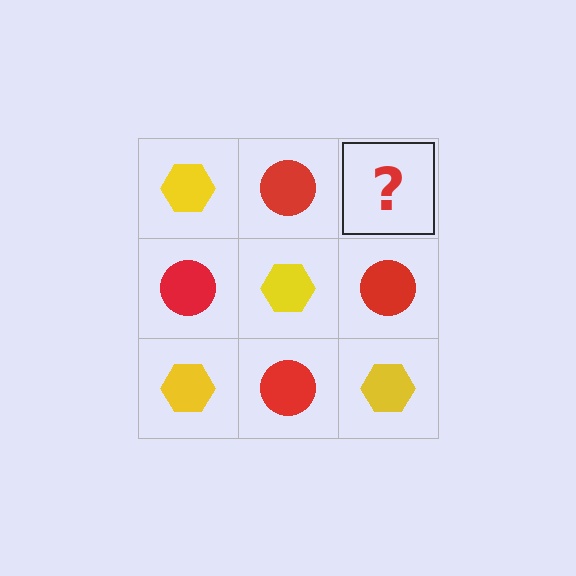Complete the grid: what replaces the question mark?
The question mark should be replaced with a yellow hexagon.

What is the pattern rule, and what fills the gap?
The rule is that it alternates yellow hexagon and red circle in a checkerboard pattern. The gap should be filled with a yellow hexagon.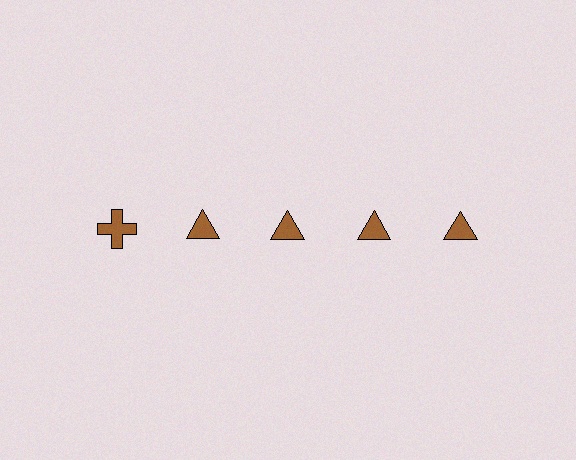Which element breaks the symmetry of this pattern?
The brown cross in the top row, leftmost column breaks the symmetry. All other shapes are brown triangles.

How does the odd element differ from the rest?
It has a different shape: cross instead of triangle.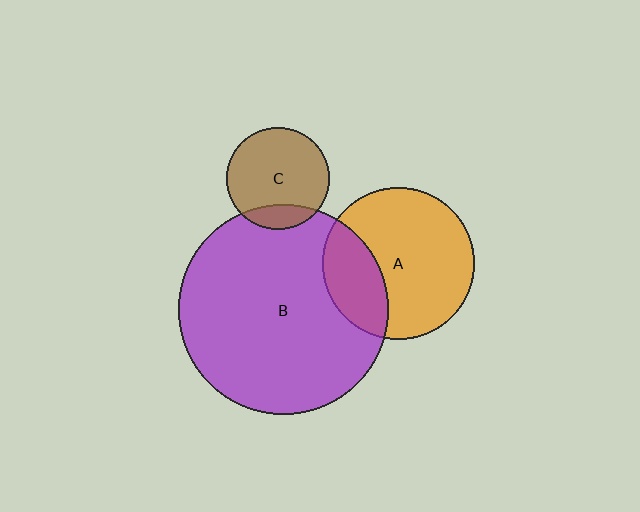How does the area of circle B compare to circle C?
Approximately 4.2 times.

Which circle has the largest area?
Circle B (purple).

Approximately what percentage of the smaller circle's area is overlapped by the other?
Approximately 30%.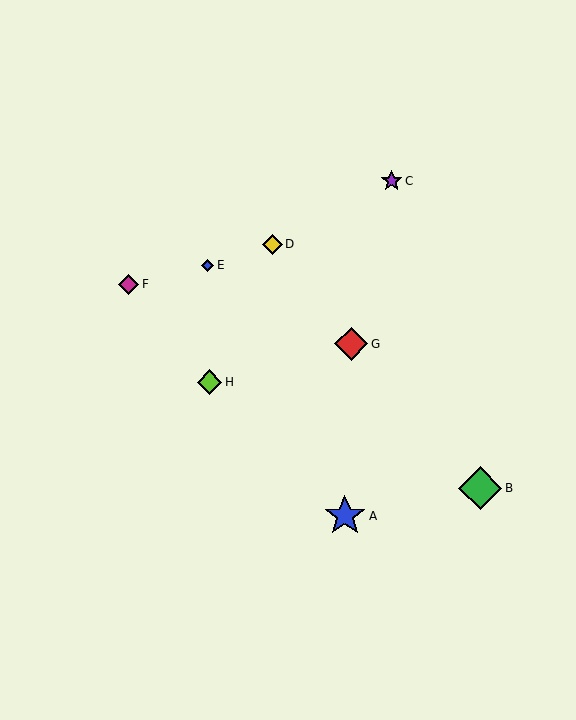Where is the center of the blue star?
The center of the blue star is at (345, 516).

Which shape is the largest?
The green diamond (labeled B) is the largest.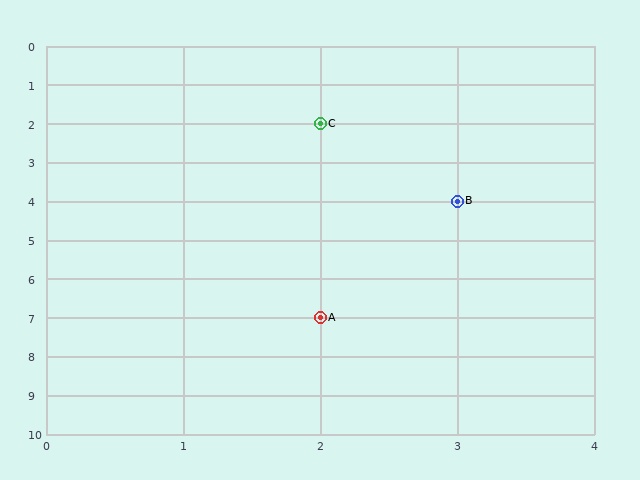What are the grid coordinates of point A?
Point A is at grid coordinates (2, 7).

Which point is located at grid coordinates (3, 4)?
Point B is at (3, 4).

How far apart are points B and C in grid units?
Points B and C are 1 column and 2 rows apart (about 2.2 grid units diagonally).